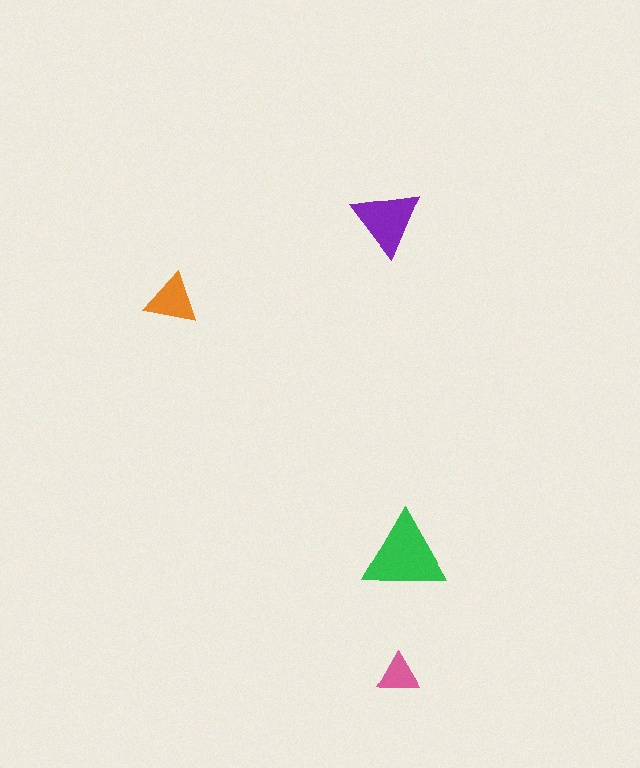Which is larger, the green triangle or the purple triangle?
The green one.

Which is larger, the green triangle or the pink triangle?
The green one.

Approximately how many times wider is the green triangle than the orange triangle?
About 1.5 times wider.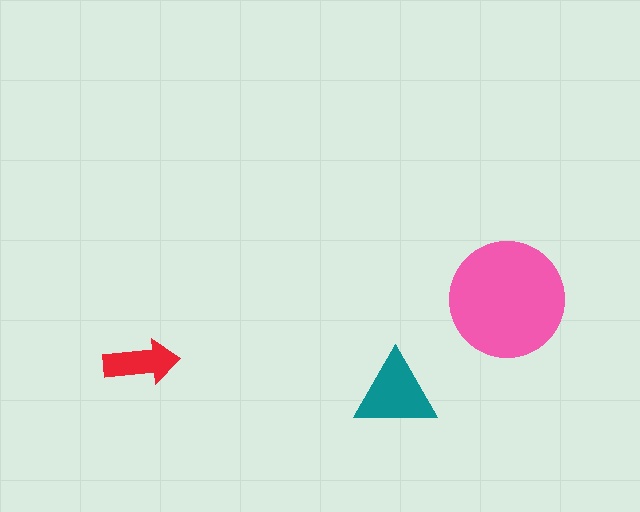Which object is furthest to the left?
The red arrow is leftmost.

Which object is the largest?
The pink circle.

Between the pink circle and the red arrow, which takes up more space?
The pink circle.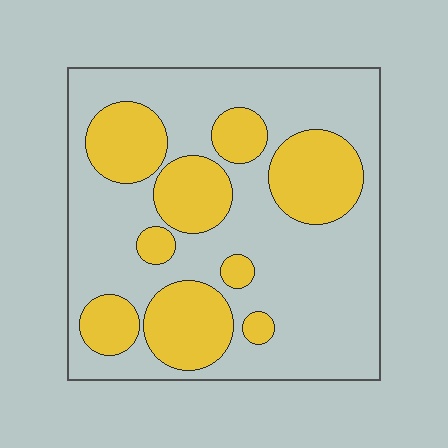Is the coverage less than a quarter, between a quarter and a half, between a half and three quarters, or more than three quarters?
Between a quarter and a half.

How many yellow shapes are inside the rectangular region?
9.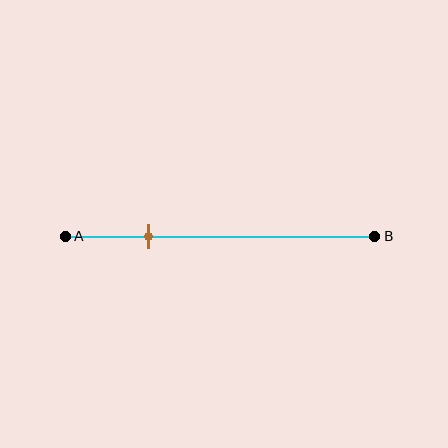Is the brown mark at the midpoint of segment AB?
No, the mark is at about 25% from A, not at the 50% midpoint.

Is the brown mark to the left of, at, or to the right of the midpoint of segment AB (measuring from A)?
The brown mark is to the left of the midpoint of segment AB.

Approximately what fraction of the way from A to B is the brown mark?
The brown mark is approximately 25% of the way from A to B.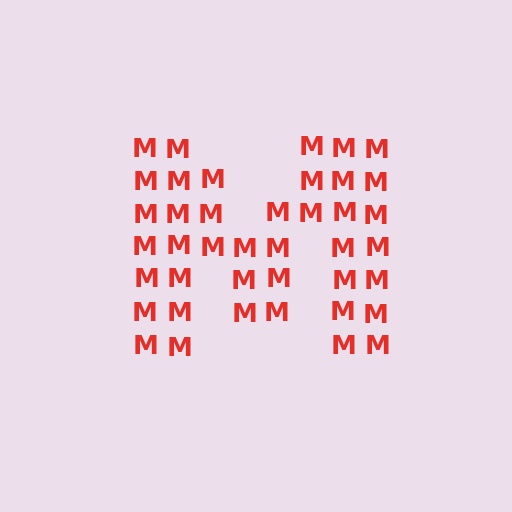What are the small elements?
The small elements are letter M's.